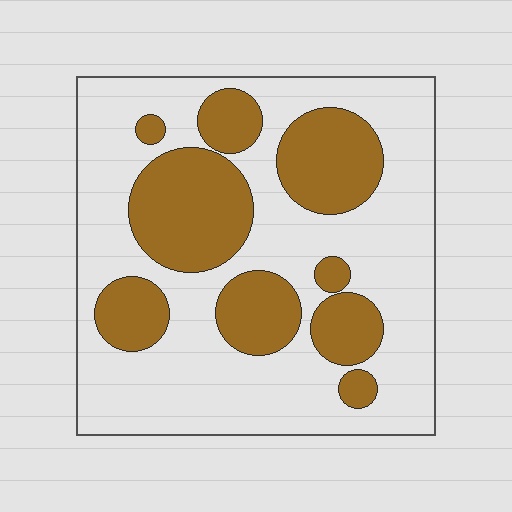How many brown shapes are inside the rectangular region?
9.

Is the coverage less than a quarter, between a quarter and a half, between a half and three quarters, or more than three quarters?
Between a quarter and a half.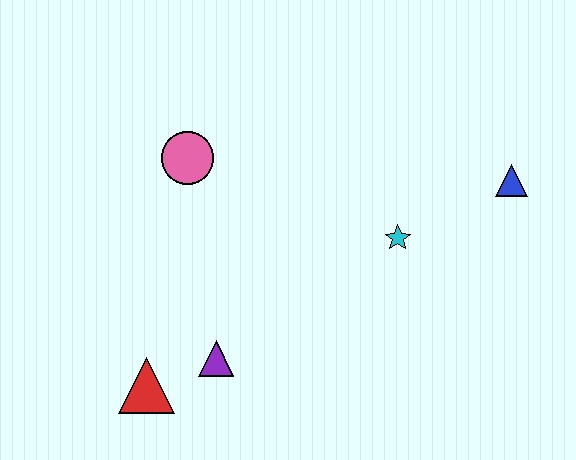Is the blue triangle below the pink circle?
Yes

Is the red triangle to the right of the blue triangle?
No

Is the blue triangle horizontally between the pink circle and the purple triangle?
No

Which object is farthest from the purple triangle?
The blue triangle is farthest from the purple triangle.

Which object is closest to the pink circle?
The purple triangle is closest to the pink circle.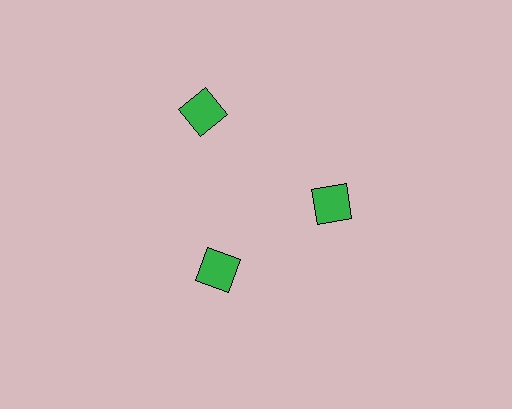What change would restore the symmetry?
The symmetry would be restored by moving it inward, back onto the ring so that all 3 diamonds sit at equal angles and equal distance from the center.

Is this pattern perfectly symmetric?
No. The 3 green diamonds are arranged in a ring, but one element near the 11 o'clock position is pushed outward from the center, breaking the 3-fold rotational symmetry.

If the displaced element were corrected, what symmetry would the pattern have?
It would have 3-fold rotational symmetry — the pattern would map onto itself every 120 degrees.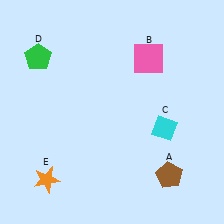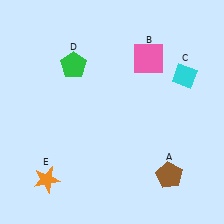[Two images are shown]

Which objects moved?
The objects that moved are: the cyan diamond (C), the green pentagon (D).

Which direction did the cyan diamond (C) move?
The cyan diamond (C) moved up.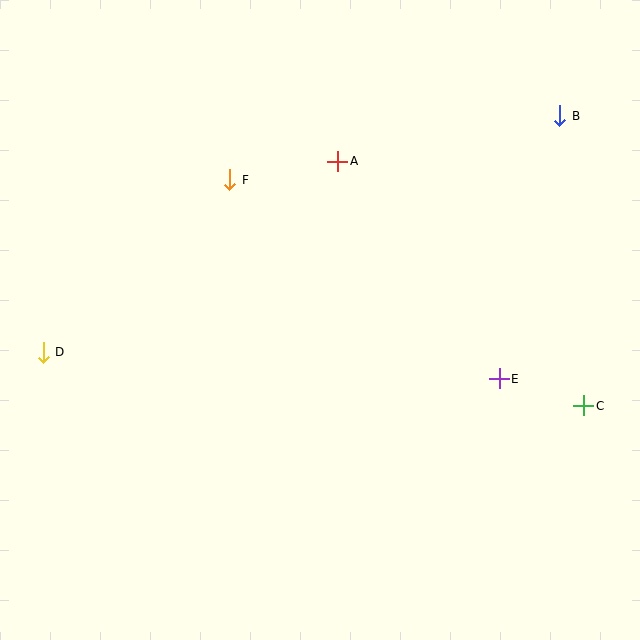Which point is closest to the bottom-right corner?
Point C is closest to the bottom-right corner.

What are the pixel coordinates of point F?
Point F is at (230, 180).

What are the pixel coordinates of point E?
Point E is at (499, 379).